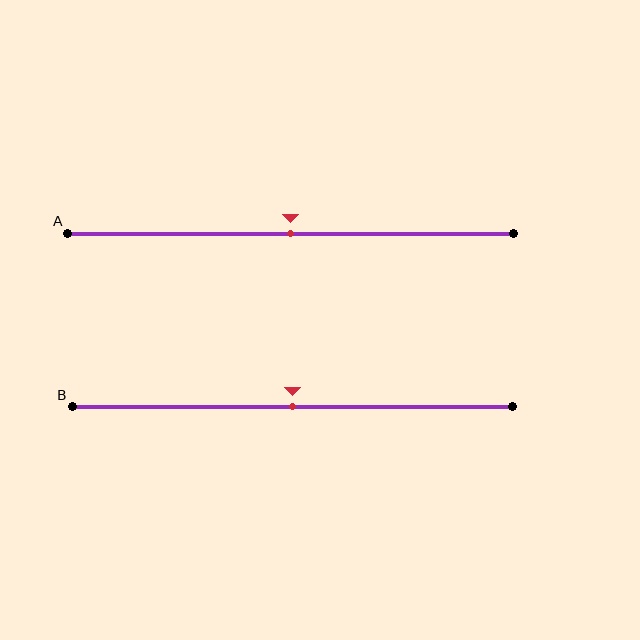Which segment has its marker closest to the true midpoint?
Segment A has its marker closest to the true midpoint.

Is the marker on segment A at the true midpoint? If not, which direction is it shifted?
Yes, the marker on segment A is at the true midpoint.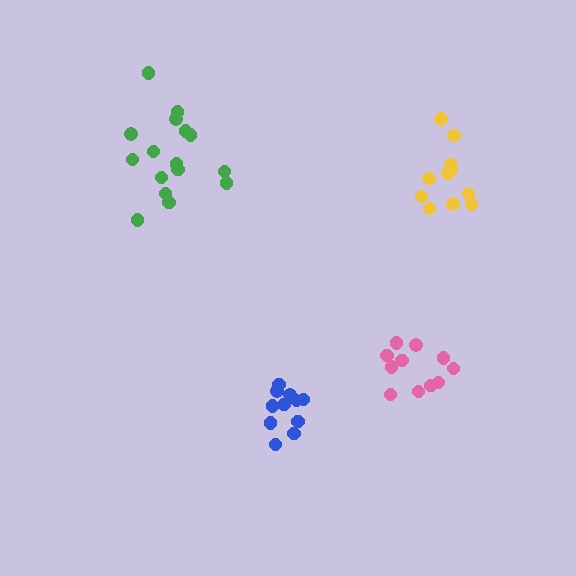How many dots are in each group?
Group 1: 16 dots, Group 2: 11 dots, Group 3: 11 dots, Group 4: 11 dots (49 total).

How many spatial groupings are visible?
There are 4 spatial groupings.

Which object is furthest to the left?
The green cluster is leftmost.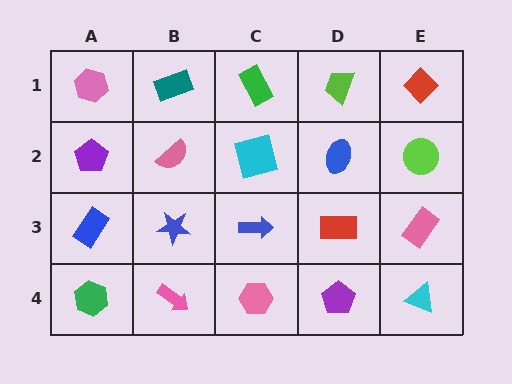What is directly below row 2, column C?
A blue arrow.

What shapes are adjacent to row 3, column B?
A pink semicircle (row 2, column B), a pink arrow (row 4, column B), a blue rectangle (row 3, column A), a blue arrow (row 3, column C).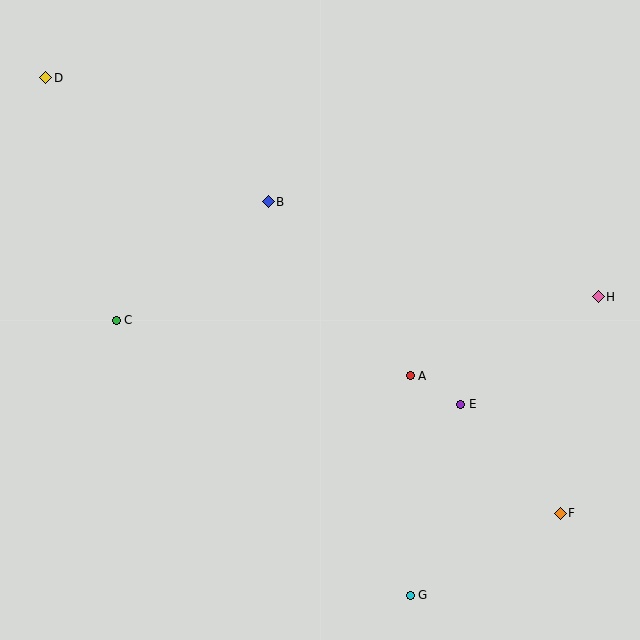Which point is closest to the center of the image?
Point A at (410, 376) is closest to the center.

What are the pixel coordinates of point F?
Point F is at (560, 513).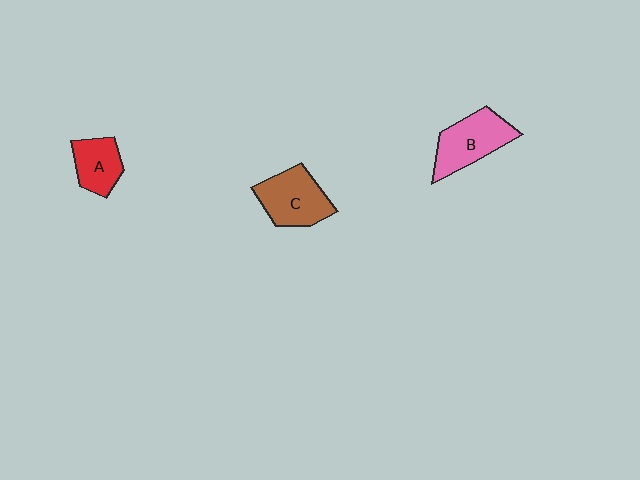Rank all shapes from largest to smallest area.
From largest to smallest: B (pink), C (brown), A (red).